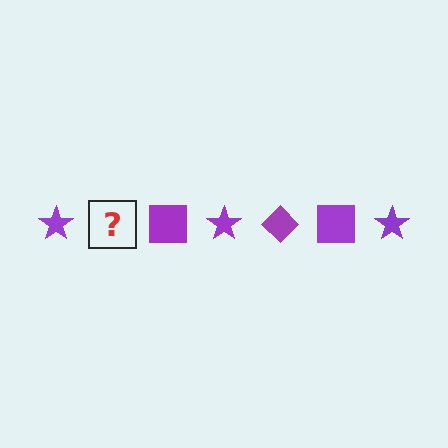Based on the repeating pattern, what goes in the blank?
The blank should be a purple diamond.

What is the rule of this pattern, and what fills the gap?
The rule is that the pattern cycles through star, diamond, square shapes in purple. The gap should be filled with a purple diamond.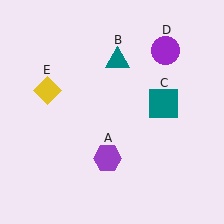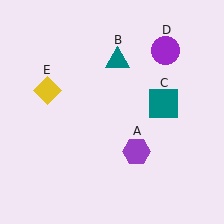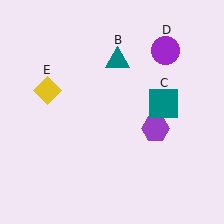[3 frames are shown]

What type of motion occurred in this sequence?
The purple hexagon (object A) rotated counterclockwise around the center of the scene.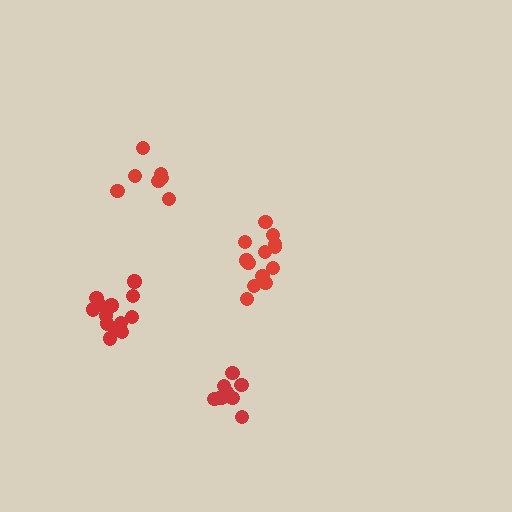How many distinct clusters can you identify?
There are 4 distinct clusters.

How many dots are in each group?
Group 1: 13 dots, Group 2: 13 dots, Group 3: 7 dots, Group 4: 8 dots (41 total).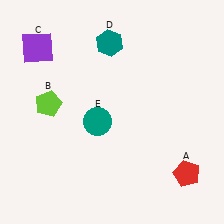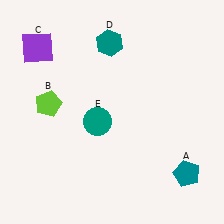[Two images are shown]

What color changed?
The pentagon (A) changed from red in Image 1 to teal in Image 2.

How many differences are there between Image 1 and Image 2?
There is 1 difference between the two images.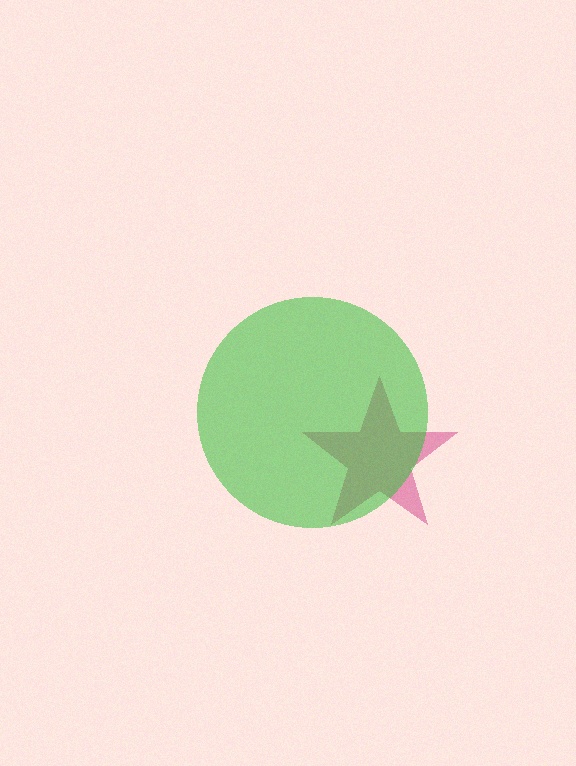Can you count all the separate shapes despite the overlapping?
Yes, there are 2 separate shapes.